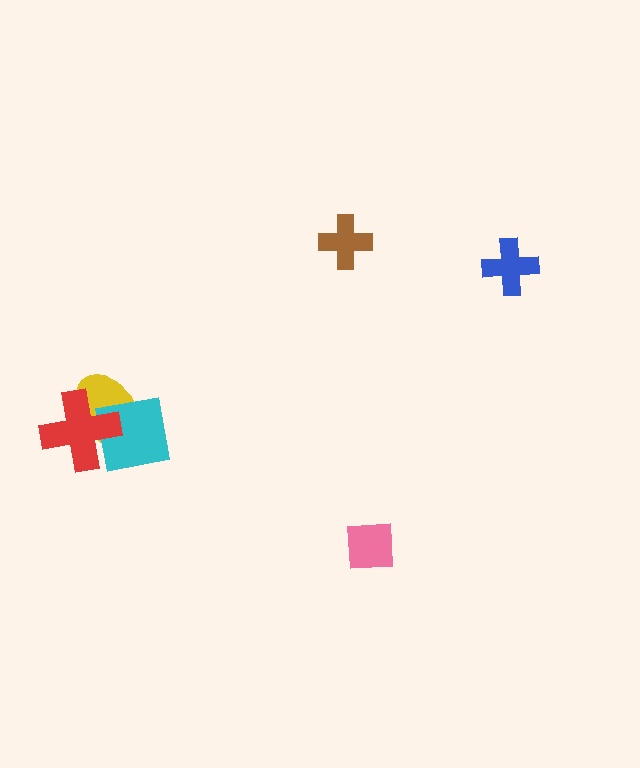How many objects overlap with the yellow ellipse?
2 objects overlap with the yellow ellipse.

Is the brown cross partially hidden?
No, no other shape covers it.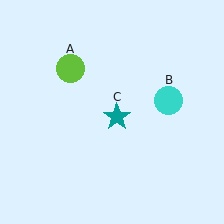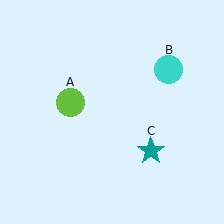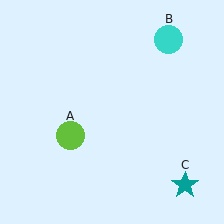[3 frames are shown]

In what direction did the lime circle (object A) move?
The lime circle (object A) moved down.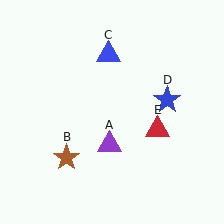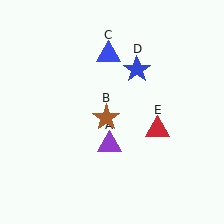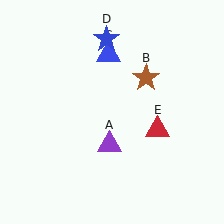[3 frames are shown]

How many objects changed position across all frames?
2 objects changed position: brown star (object B), blue star (object D).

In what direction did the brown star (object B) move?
The brown star (object B) moved up and to the right.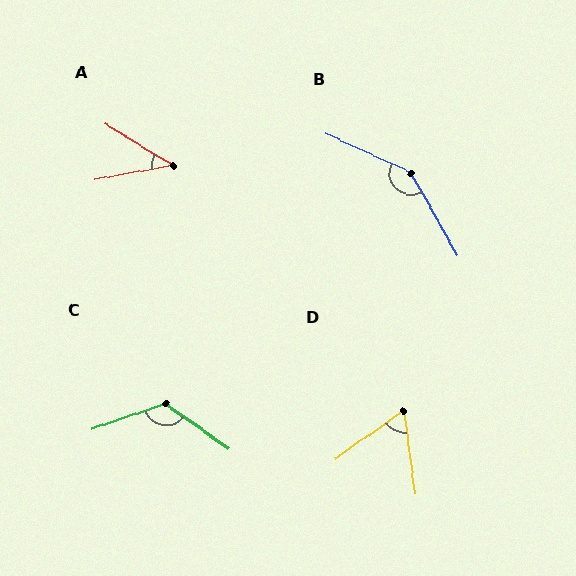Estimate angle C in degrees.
Approximately 125 degrees.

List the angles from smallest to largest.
A (42°), D (63°), C (125°), B (144°).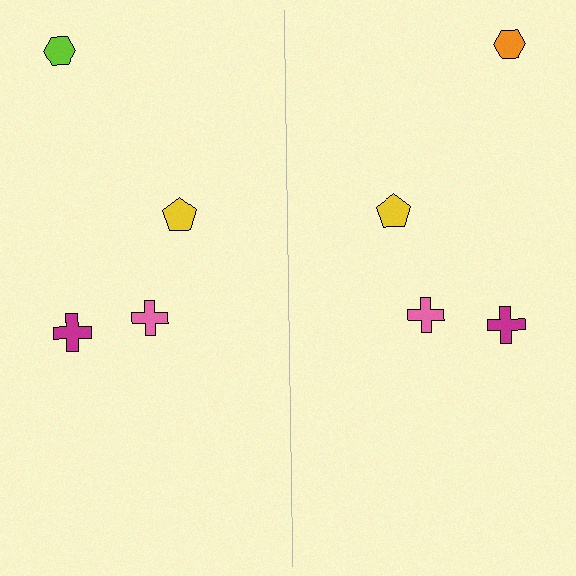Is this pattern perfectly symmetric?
No, the pattern is not perfectly symmetric. The orange hexagon on the right side breaks the symmetry — its mirror counterpart is lime.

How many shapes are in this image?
There are 8 shapes in this image.